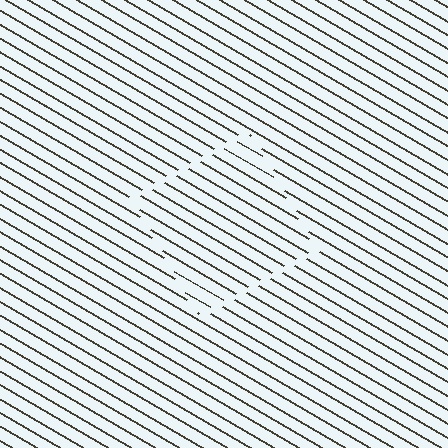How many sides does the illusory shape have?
4 sides — the line-ends trace a square.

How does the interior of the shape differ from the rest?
The interior of the shape contains the same grating, shifted by half a period — the contour is defined by the phase discontinuity where line-ends from the inner and outer gratings abut.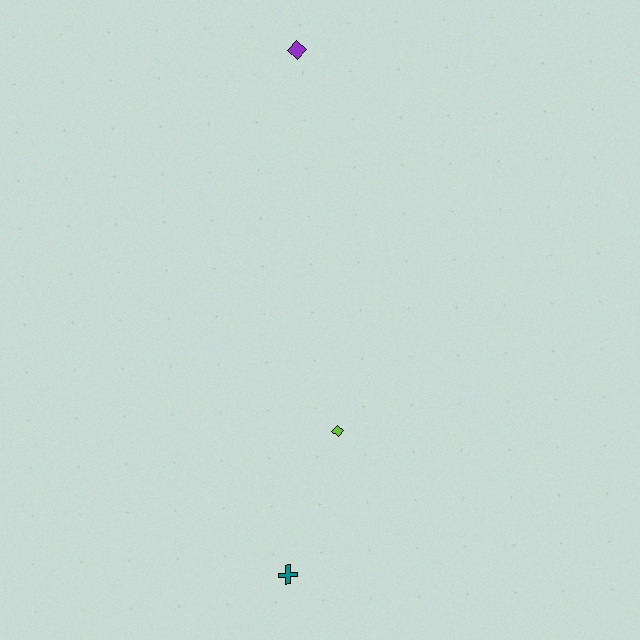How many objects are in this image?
There are 3 objects.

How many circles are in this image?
There are no circles.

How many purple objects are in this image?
There is 1 purple object.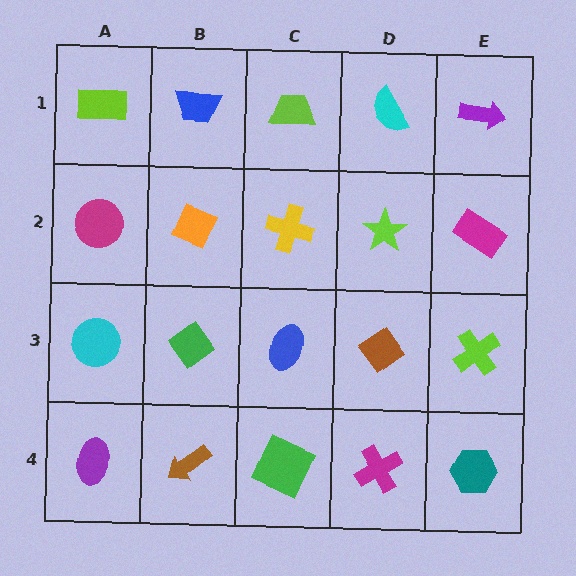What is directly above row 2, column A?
A lime rectangle.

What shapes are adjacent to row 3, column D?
A lime star (row 2, column D), a magenta cross (row 4, column D), a blue ellipse (row 3, column C), a lime cross (row 3, column E).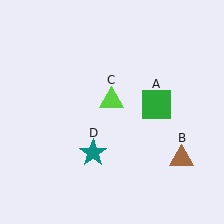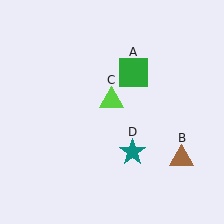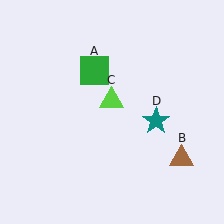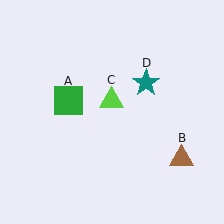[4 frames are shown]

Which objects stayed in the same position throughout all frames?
Brown triangle (object B) and lime triangle (object C) remained stationary.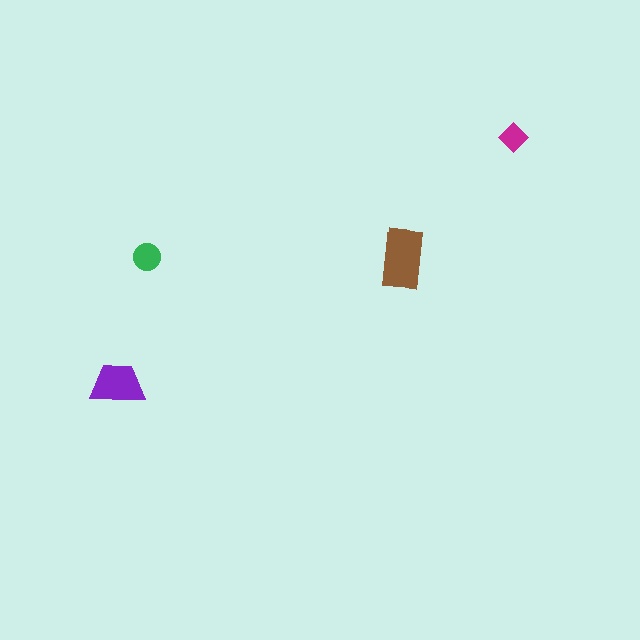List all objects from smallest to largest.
The magenta diamond, the green circle, the purple trapezoid, the brown rectangle.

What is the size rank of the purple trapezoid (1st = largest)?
2nd.